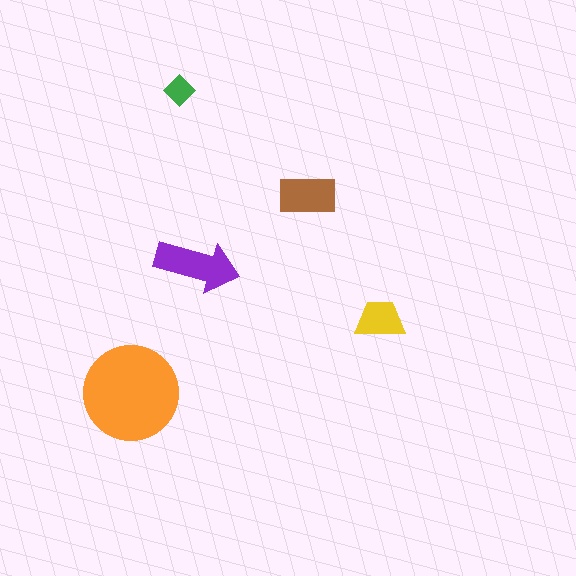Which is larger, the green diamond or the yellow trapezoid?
The yellow trapezoid.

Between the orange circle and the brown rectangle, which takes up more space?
The orange circle.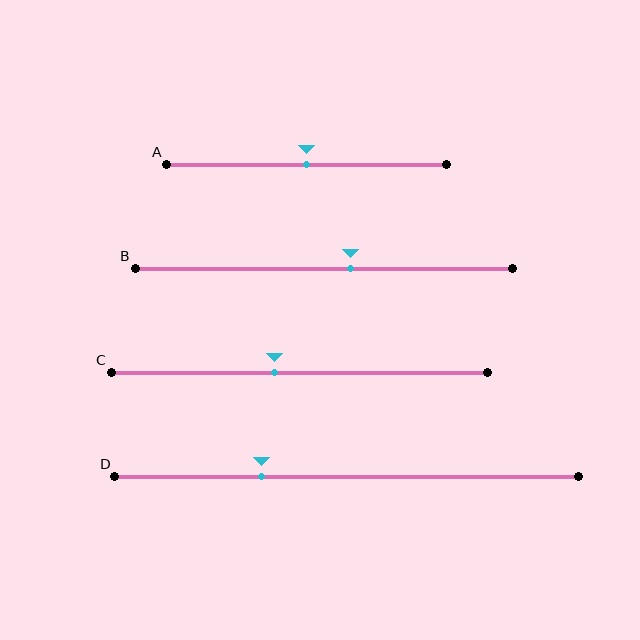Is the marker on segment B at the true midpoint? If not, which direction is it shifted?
No, the marker on segment B is shifted to the right by about 7% of the segment length.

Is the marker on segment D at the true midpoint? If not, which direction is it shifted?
No, the marker on segment D is shifted to the left by about 18% of the segment length.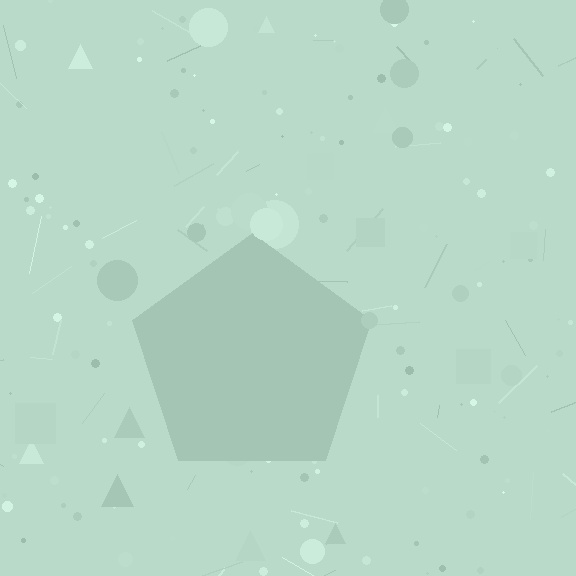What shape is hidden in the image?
A pentagon is hidden in the image.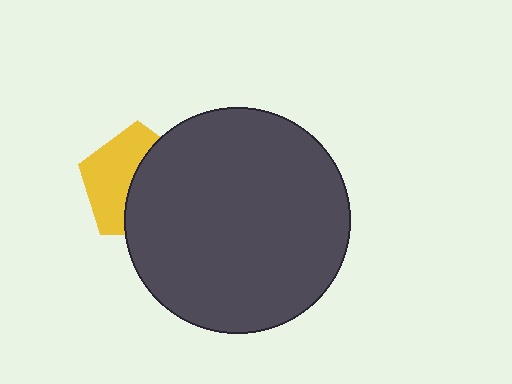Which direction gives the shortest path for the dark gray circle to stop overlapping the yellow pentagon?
Moving right gives the shortest separation.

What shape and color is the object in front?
The object in front is a dark gray circle.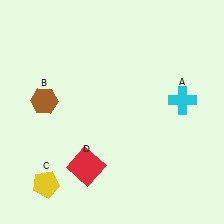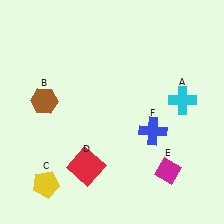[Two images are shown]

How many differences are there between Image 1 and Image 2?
There are 2 differences between the two images.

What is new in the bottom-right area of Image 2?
A magenta diamond (E) was added in the bottom-right area of Image 2.